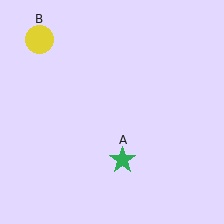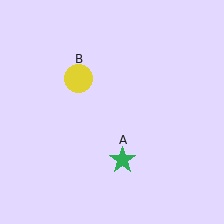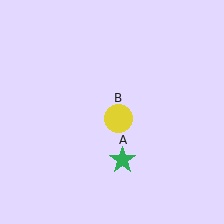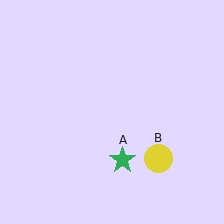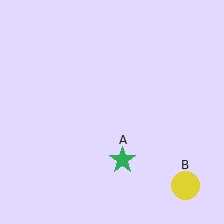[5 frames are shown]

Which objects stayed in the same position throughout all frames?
Green star (object A) remained stationary.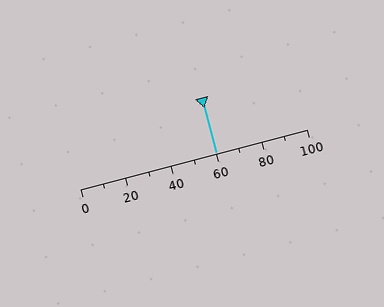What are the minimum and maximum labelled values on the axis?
The axis runs from 0 to 100.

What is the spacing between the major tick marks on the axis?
The major ticks are spaced 20 apart.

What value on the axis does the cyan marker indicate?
The marker indicates approximately 60.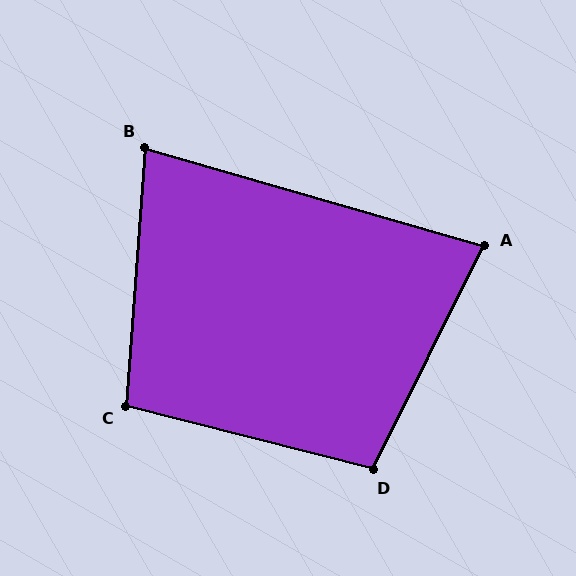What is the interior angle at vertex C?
Approximately 100 degrees (obtuse).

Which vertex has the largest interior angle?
D, at approximately 102 degrees.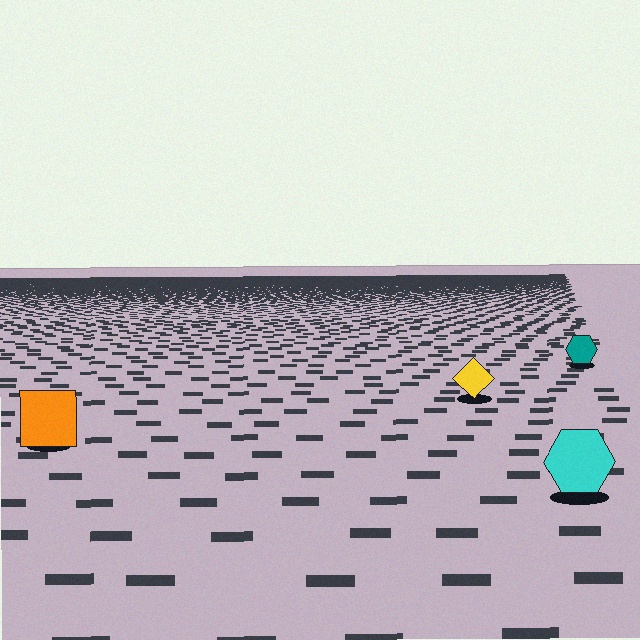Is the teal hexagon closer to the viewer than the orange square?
No. The orange square is closer — you can tell from the texture gradient: the ground texture is coarser near it.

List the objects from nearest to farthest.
From nearest to farthest: the cyan hexagon, the orange square, the yellow diamond, the teal hexagon.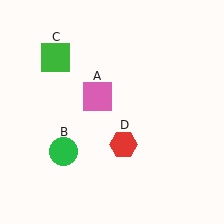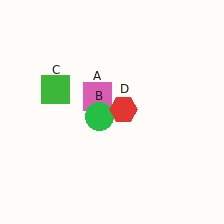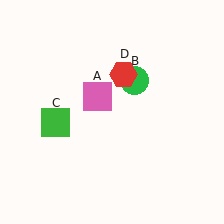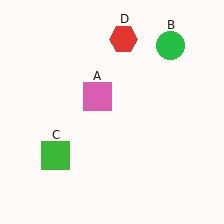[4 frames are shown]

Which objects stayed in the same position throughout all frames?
Pink square (object A) remained stationary.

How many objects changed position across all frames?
3 objects changed position: green circle (object B), green square (object C), red hexagon (object D).